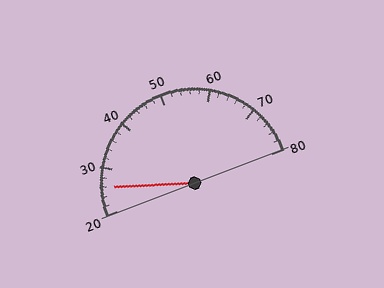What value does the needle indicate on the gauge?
The needle indicates approximately 26.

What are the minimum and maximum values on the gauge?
The gauge ranges from 20 to 80.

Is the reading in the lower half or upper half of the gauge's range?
The reading is in the lower half of the range (20 to 80).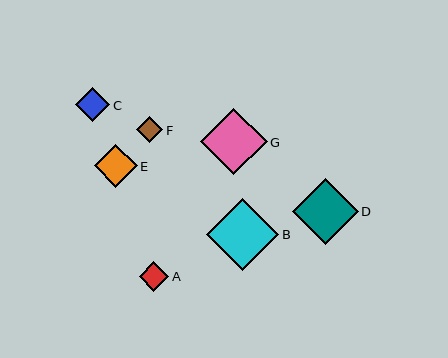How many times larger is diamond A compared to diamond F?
Diamond A is approximately 1.1 times the size of diamond F.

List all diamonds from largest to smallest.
From largest to smallest: B, G, D, E, C, A, F.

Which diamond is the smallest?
Diamond F is the smallest with a size of approximately 26 pixels.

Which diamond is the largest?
Diamond B is the largest with a size of approximately 73 pixels.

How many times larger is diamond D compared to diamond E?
Diamond D is approximately 1.5 times the size of diamond E.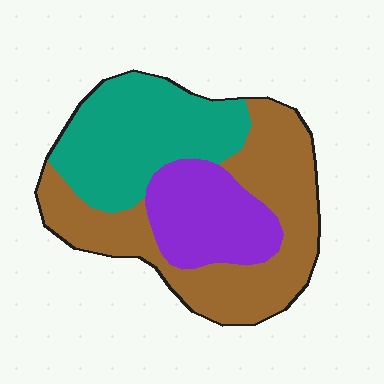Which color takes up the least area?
Purple, at roughly 20%.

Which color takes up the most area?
Brown, at roughly 45%.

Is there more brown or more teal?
Brown.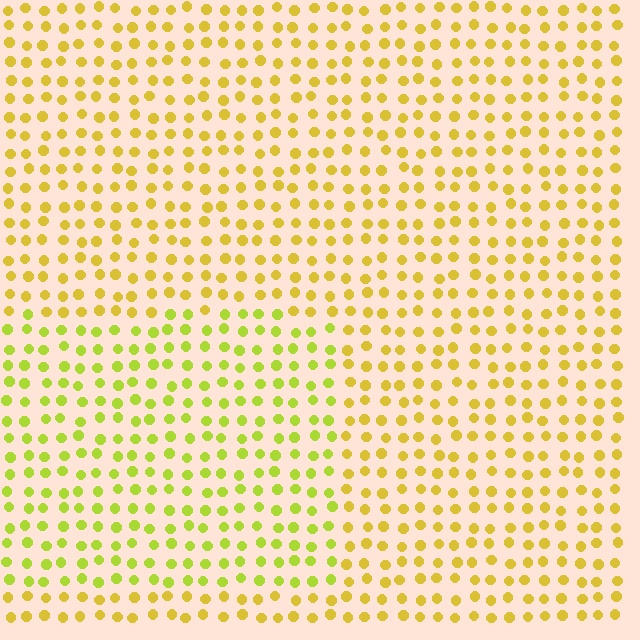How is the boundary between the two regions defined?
The boundary is defined purely by a slight shift in hue (about 27 degrees). Spacing, size, and orientation are identical on both sides.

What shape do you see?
I see a rectangle.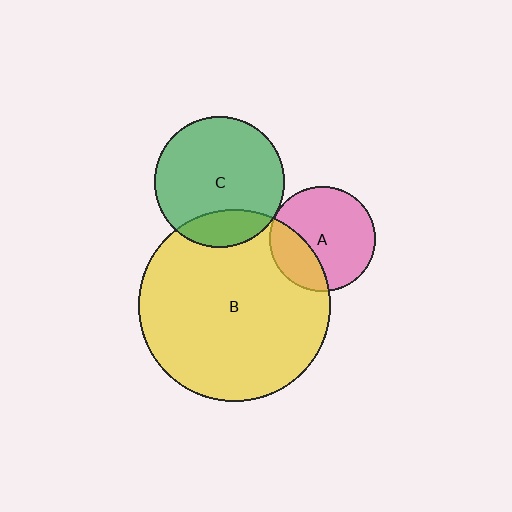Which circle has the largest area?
Circle B (yellow).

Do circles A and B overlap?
Yes.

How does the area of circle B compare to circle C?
Approximately 2.2 times.